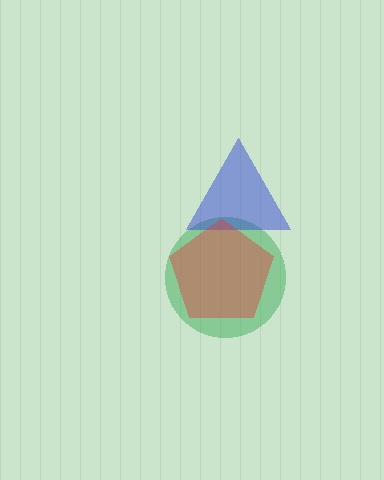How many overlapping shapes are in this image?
There are 3 overlapping shapes in the image.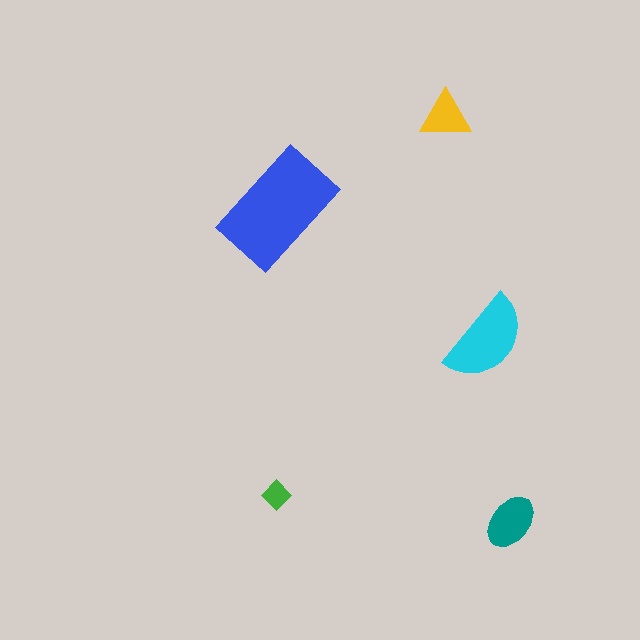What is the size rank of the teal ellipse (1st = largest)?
3rd.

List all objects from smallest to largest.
The green diamond, the yellow triangle, the teal ellipse, the cyan semicircle, the blue rectangle.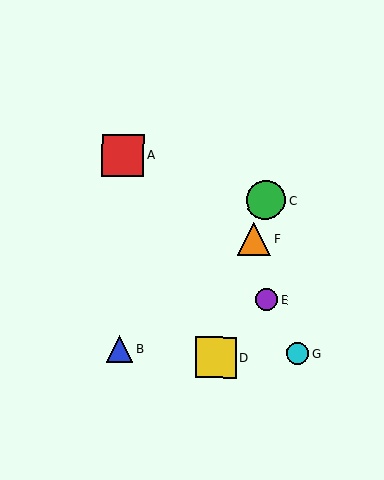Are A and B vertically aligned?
Yes, both are at x≈123.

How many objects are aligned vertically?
2 objects (A, B) are aligned vertically.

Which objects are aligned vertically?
Objects A, B are aligned vertically.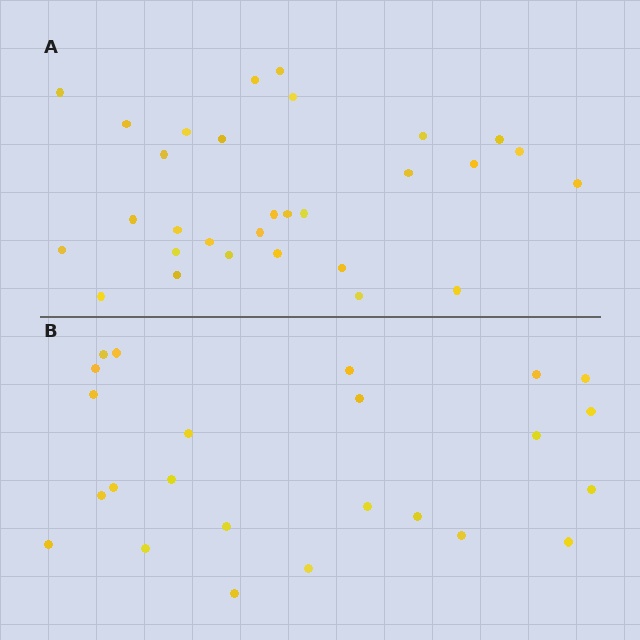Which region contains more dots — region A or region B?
Region A (the top region) has more dots.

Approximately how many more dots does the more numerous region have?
Region A has about 6 more dots than region B.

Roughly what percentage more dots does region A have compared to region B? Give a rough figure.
About 25% more.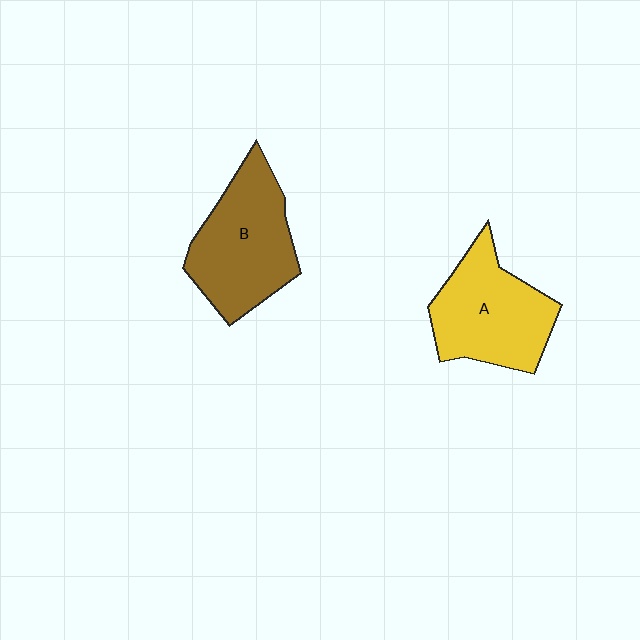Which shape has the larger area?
Shape B (brown).